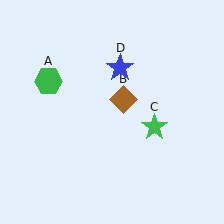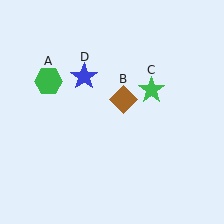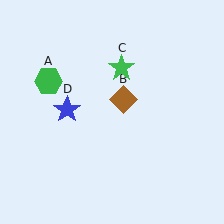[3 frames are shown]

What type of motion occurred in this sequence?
The green star (object C), blue star (object D) rotated counterclockwise around the center of the scene.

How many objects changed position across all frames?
2 objects changed position: green star (object C), blue star (object D).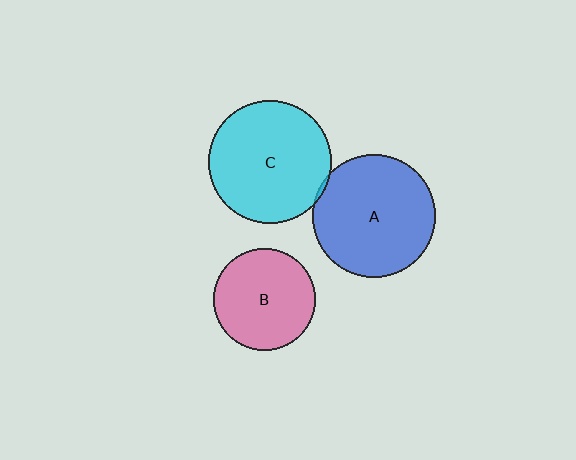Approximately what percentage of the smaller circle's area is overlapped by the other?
Approximately 5%.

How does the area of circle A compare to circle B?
Approximately 1.5 times.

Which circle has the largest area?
Circle A (blue).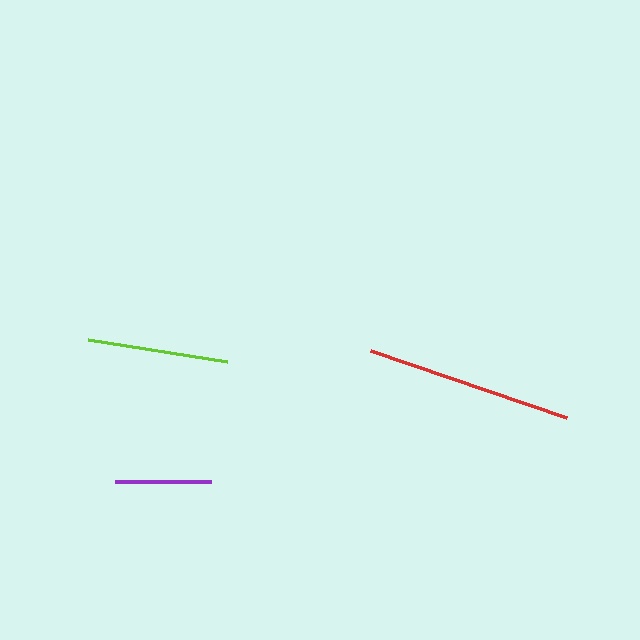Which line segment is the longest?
The red line is the longest at approximately 207 pixels.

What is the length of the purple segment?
The purple segment is approximately 96 pixels long.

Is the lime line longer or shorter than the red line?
The red line is longer than the lime line.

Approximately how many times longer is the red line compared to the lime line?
The red line is approximately 1.5 times the length of the lime line.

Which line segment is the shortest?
The purple line is the shortest at approximately 96 pixels.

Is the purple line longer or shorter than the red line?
The red line is longer than the purple line.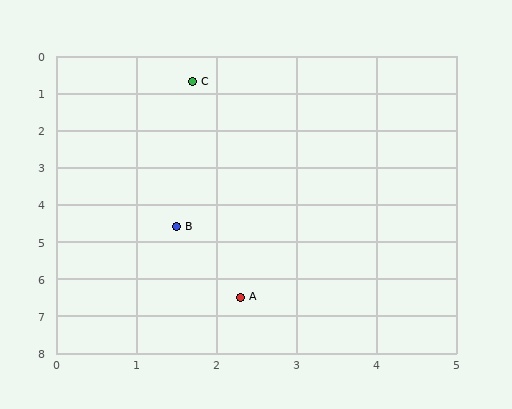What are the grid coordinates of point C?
Point C is at approximately (1.7, 0.7).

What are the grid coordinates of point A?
Point A is at approximately (2.3, 6.5).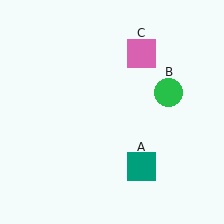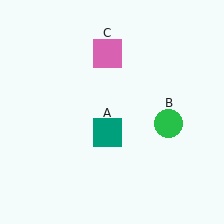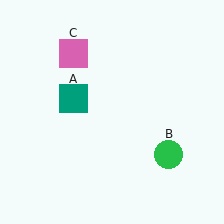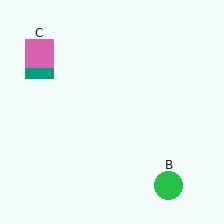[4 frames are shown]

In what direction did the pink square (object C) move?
The pink square (object C) moved left.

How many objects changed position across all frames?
3 objects changed position: teal square (object A), green circle (object B), pink square (object C).